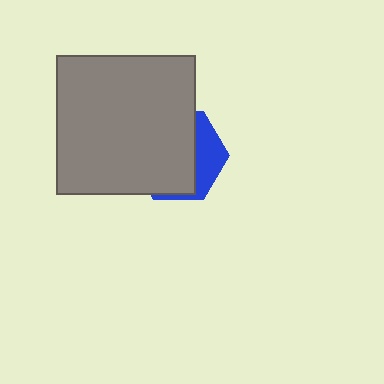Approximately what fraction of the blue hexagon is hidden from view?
Roughly 69% of the blue hexagon is hidden behind the gray square.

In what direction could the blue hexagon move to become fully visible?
The blue hexagon could move right. That would shift it out from behind the gray square entirely.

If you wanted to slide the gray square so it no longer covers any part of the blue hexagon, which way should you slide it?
Slide it left — that is the most direct way to separate the two shapes.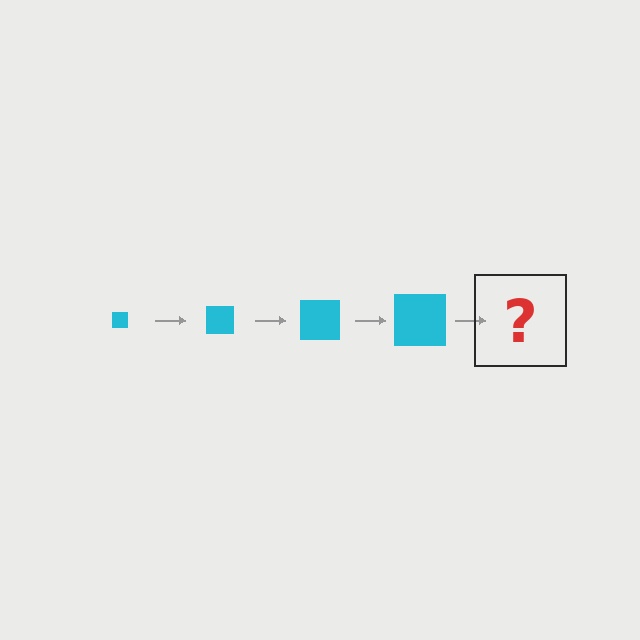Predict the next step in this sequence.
The next step is a cyan square, larger than the previous one.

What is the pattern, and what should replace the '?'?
The pattern is that the square gets progressively larger each step. The '?' should be a cyan square, larger than the previous one.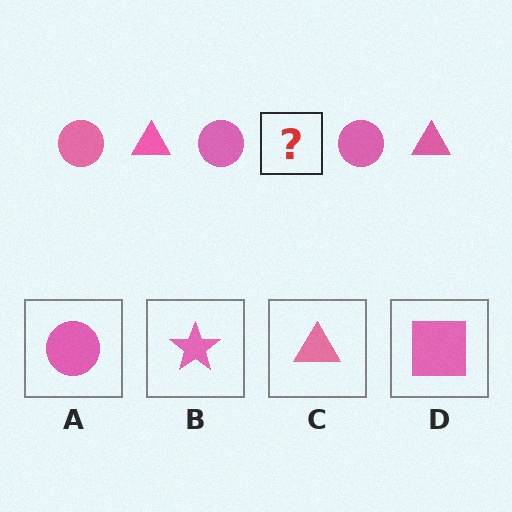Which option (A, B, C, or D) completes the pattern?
C.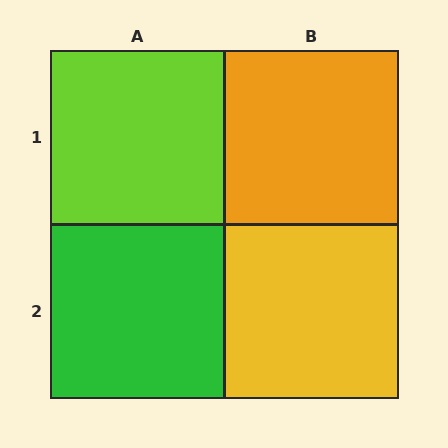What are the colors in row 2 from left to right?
Green, yellow.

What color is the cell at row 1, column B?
Orange.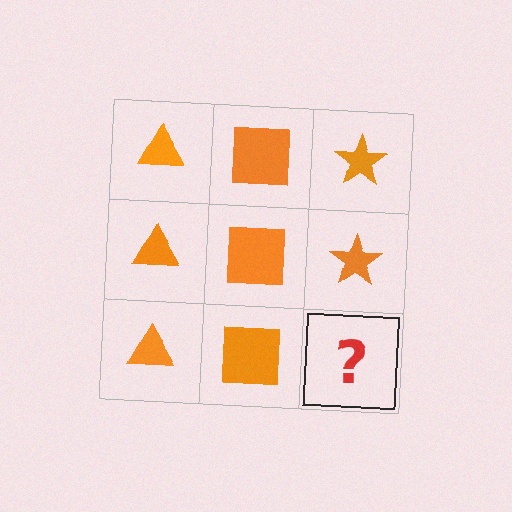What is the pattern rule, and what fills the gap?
The rule is that each column has a consistent shape. The gap should be filled with an orange star.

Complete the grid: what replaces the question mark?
The question mark should be replaced with an orange star.